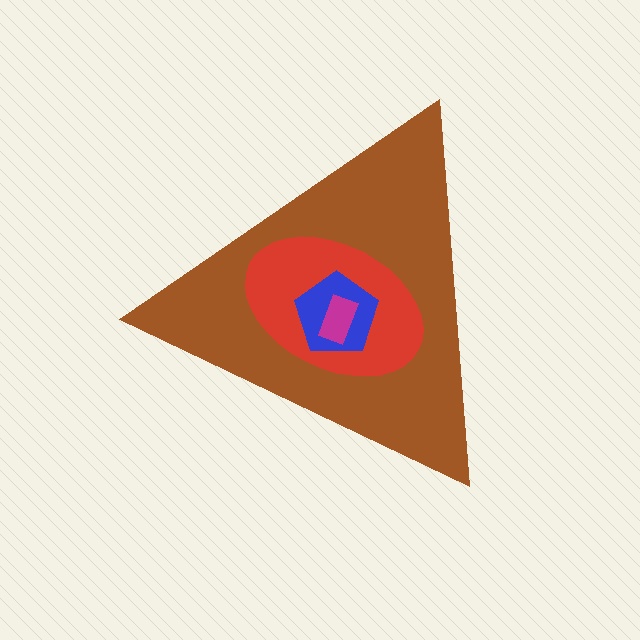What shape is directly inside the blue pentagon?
The magenta rectangle.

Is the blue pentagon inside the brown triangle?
Yes.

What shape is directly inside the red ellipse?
The blue pentagon.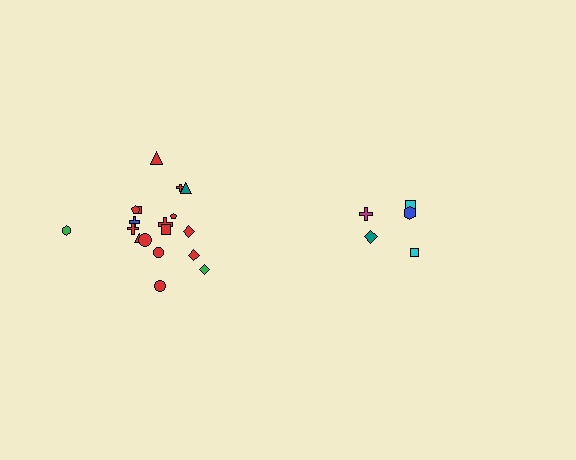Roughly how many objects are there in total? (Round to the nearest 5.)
Roughly 25 objects in total.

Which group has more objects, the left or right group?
The left group.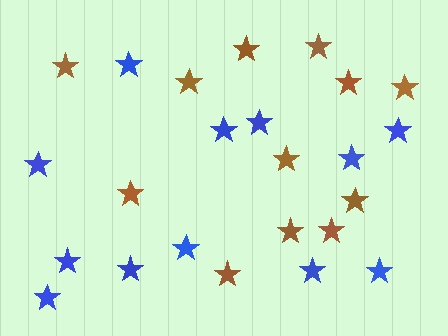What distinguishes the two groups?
There are 2 groups: one group of brown stars (12) and one group of blue stars (12).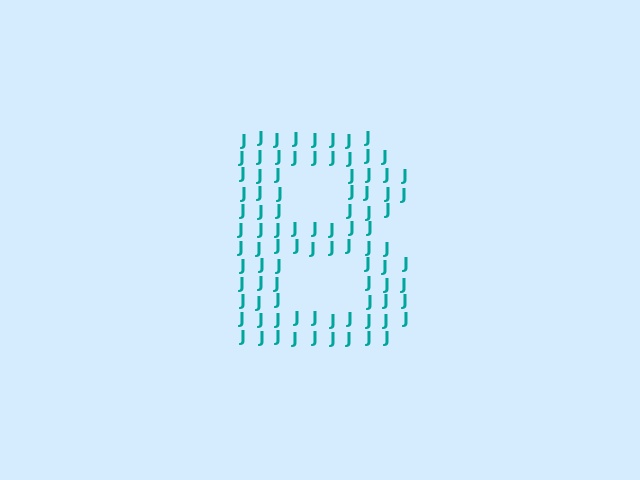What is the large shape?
The large shape is the letter B.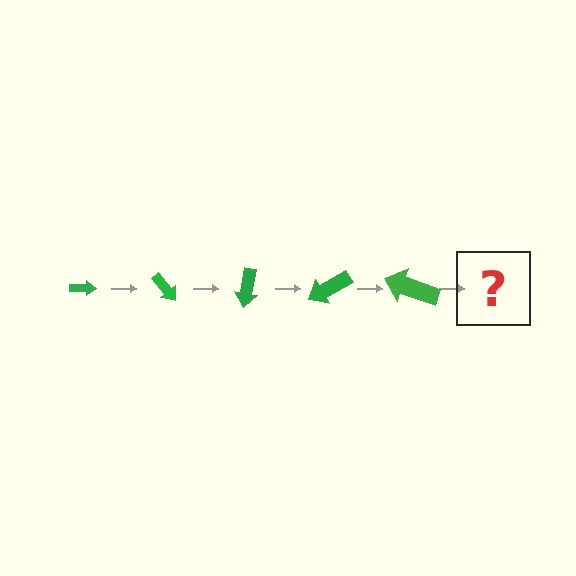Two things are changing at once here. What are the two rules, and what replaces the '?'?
The two rules are that the arrow grows larger each step and it rotates 50 degrees each step. The '?' should be an arrow, larger than the previous one and rotated 250 degrees from the start.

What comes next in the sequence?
The next element should be an arrow, larger than the previous one and rotated 250 degrees from the start.